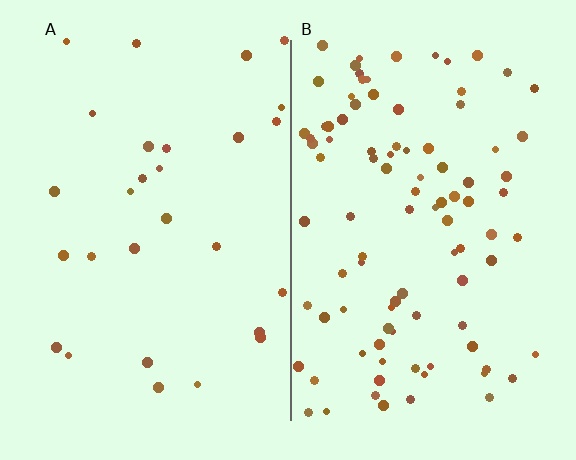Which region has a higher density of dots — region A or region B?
B (the right).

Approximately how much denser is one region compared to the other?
Approximately 3.4× — region B over region A.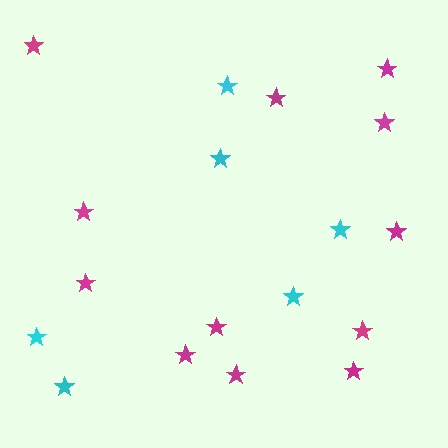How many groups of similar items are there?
There are 2 groups: one group of magenta stars (12) and one group of cyan stars (6).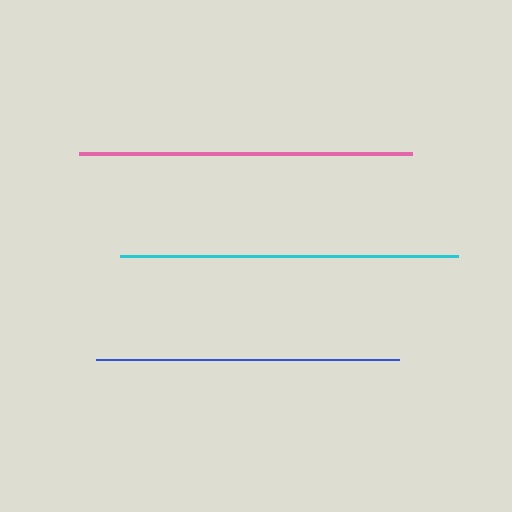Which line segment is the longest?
The cyan line is the longest at approximately 338 pixels.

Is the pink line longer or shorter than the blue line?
The pink line is longer than the blue line.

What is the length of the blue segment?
The blue segment is approximately 303 pixels long.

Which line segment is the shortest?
The blue line is the shortest at approximately 303 pixels.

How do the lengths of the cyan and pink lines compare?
The cyan and pink lines are approximately the same length.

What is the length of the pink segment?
The pink segment is approximately 334 pixels long.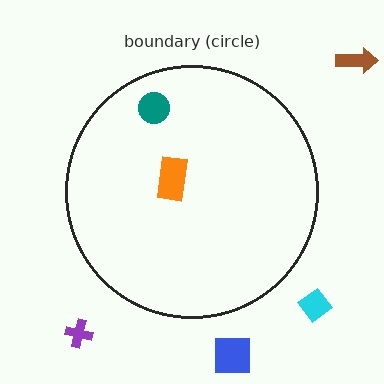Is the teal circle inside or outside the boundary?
Inside.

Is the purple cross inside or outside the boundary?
Outside.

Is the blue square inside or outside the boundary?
Outside.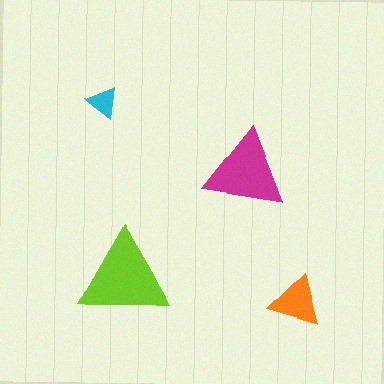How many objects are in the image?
There are 4 objects in the image.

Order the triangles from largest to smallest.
the lime one, the magenta one, the orange one, the cyan one.